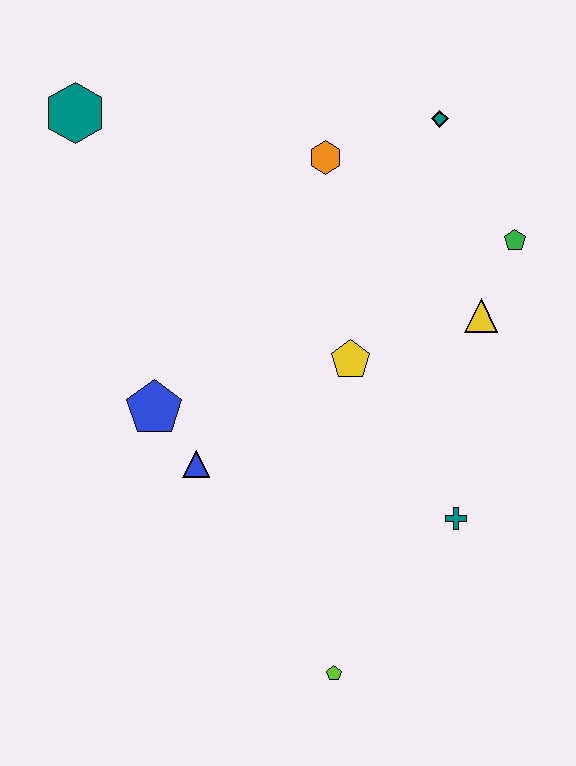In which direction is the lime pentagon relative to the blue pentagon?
The lime pentagon is below the blue pentagon.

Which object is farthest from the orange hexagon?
The lime pentagon is farthest from the orange hexagon.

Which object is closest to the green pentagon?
The yellow triangle is closest to the green pentagon.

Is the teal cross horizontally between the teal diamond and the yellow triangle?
Yes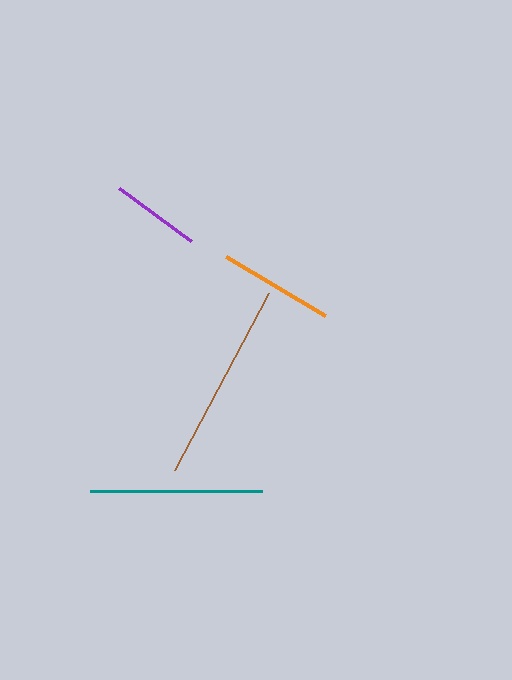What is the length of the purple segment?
The purple segment is approximately 90 pixels long.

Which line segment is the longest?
The brown line is the longest at approximately 200 pixels.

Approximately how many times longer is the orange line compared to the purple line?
The orange line is approximately 1.3 times the length of the purple line.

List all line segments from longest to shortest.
From longest to shortest: brown, teal, orange, purple.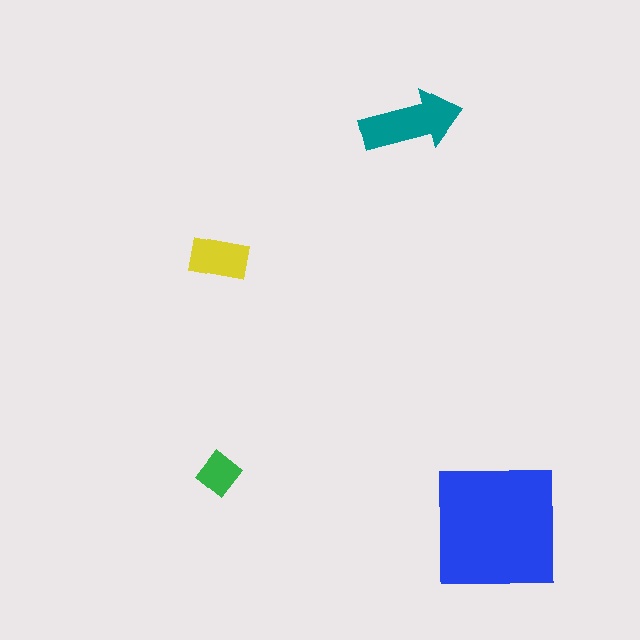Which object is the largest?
The blue square.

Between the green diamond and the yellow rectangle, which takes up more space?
The yellow rectangle.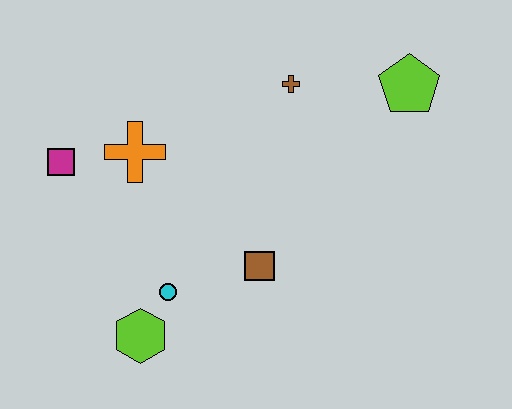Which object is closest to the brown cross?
The lime pentagon is closest to the brown cross.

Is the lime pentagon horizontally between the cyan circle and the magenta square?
No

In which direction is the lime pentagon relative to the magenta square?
The lime pentagon is to the right of the magenta square.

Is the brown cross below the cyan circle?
No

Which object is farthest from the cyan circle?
The lime pentagon is farthest from the cyan circle.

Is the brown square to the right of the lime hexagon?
Yes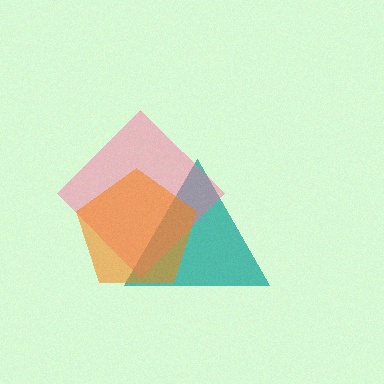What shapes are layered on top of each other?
The layered shapes are: a teal triangle, a pink diamond, an orange pentagon.